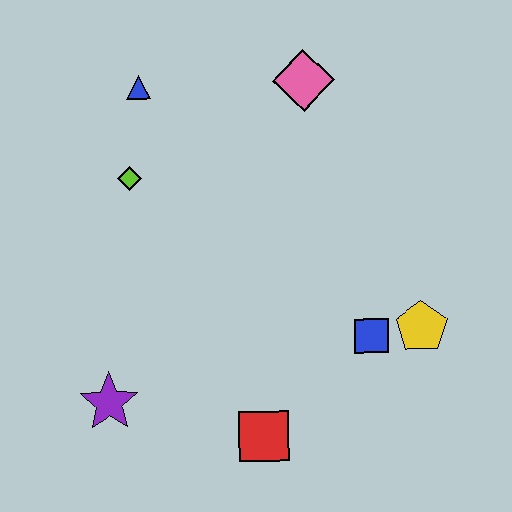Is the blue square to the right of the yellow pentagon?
No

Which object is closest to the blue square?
The yellow pentagon is closest to the blue square.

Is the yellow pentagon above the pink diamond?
No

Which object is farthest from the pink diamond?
The purple star is farthest from the pink diamond.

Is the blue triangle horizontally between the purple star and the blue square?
Yes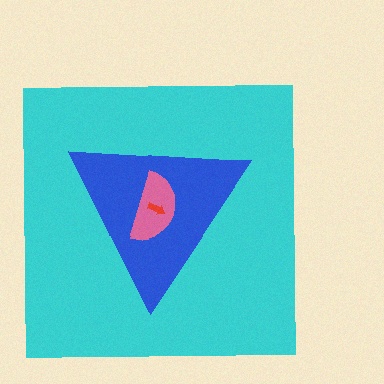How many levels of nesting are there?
4.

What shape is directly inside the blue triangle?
The pink semicircle.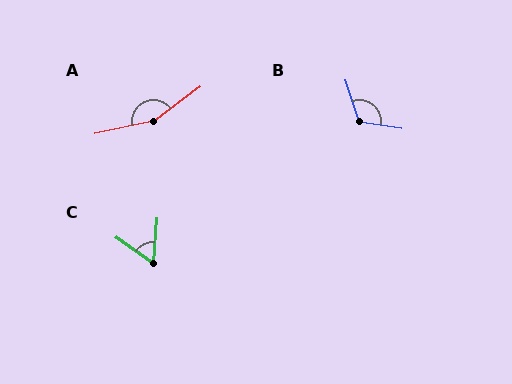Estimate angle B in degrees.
Approximately 117 degrees.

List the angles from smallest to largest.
C (59°), B (117°), A (156°).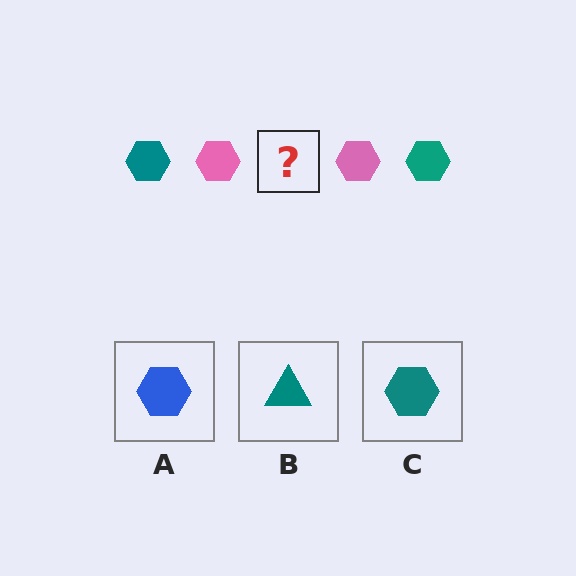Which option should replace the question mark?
Option C.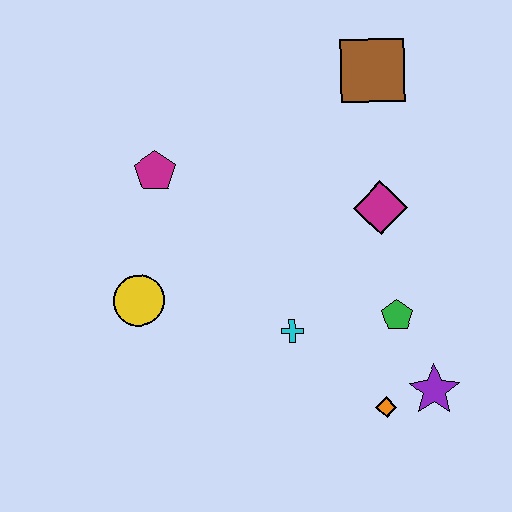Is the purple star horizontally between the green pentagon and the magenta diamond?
No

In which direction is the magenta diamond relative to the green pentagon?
The magenta diamond is above the green pentagon.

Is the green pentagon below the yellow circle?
Yes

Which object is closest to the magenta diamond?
The green pentagon is closest to the magenta diamond.